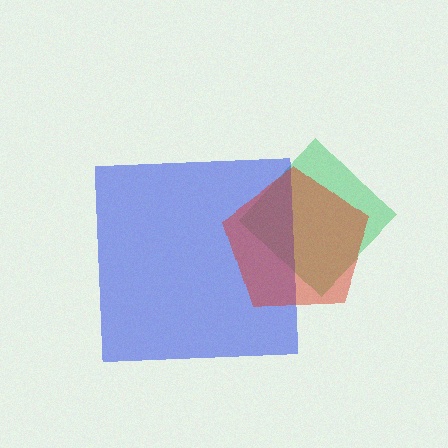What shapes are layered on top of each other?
The layered shapes are: a green diamond, a blue square, a red pentagon.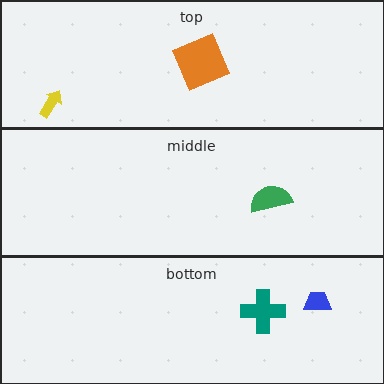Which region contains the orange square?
The top region.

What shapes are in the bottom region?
The teal cross, the blue trapezoid.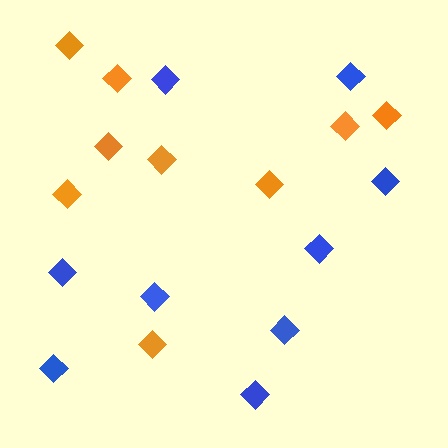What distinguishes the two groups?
There are 2 groups: one group of blue diamonds (9) and one group of orange diamonds (9).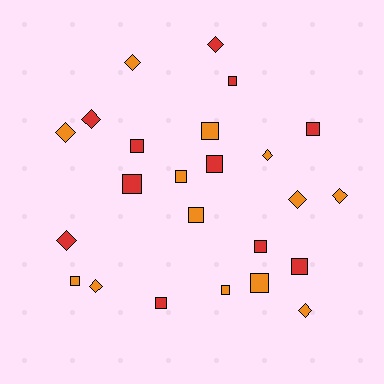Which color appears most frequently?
Orange, with 13 objects.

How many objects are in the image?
There are 24 objects.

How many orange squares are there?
There are 6 orange squares.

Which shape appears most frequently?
Square, with 14 objects.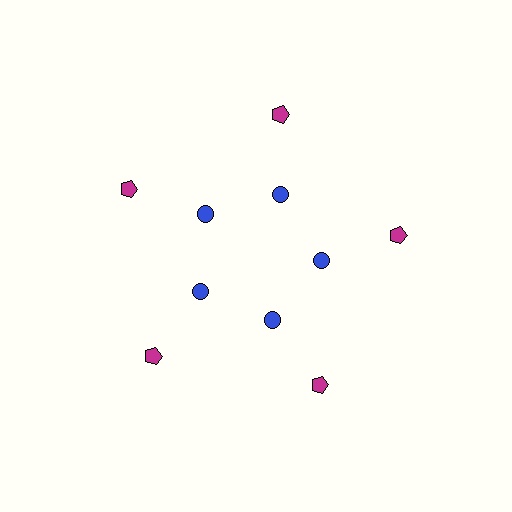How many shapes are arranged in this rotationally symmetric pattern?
There are 10 shapes, arranged in 5 groups of 2.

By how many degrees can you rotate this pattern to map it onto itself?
The pattern maps onto itself every 72 degrees of rotation.